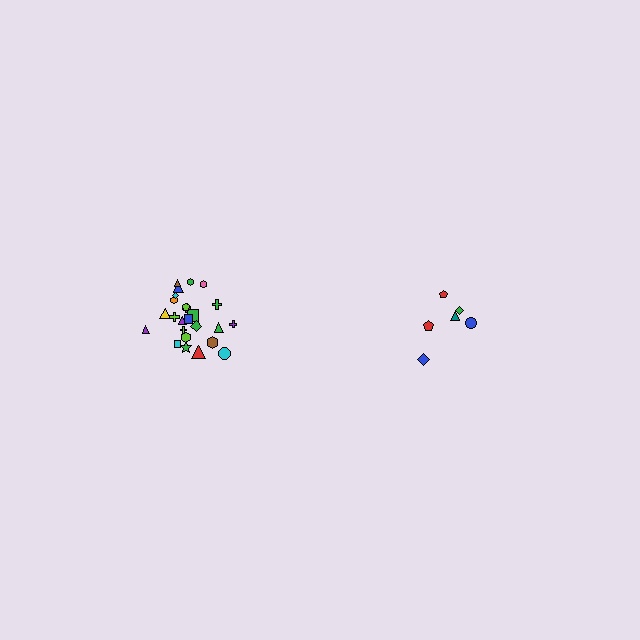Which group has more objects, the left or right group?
The left group.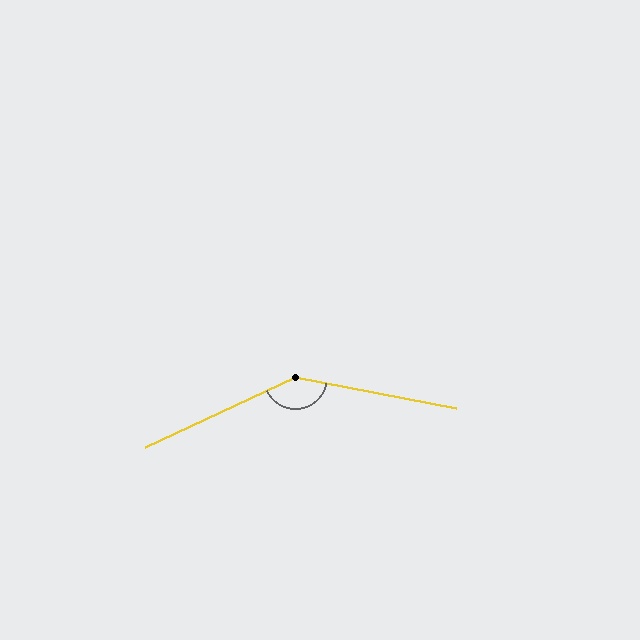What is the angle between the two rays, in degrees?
Approximately 144 degrees.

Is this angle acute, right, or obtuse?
It is obtuse.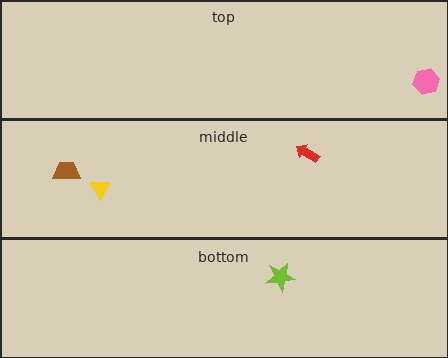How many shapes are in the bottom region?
1.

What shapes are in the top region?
The pink hexagon.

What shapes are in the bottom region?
The lime star.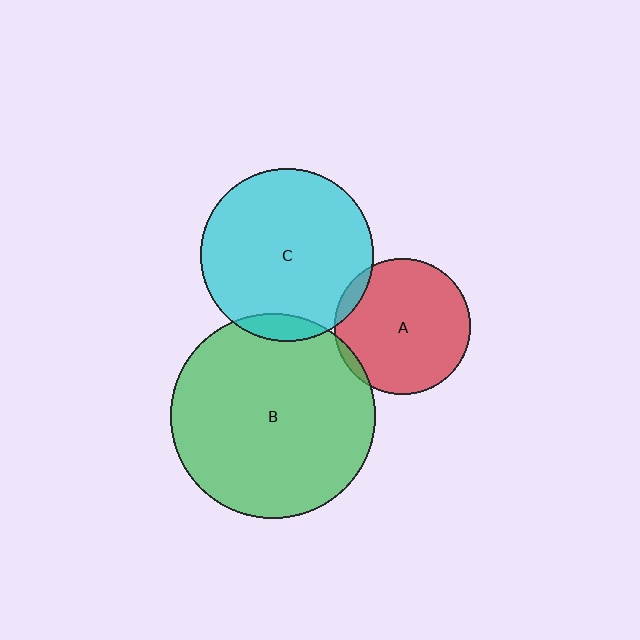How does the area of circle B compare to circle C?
Approximately 1.4 times.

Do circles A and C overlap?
Yes.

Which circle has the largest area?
Circle B (green).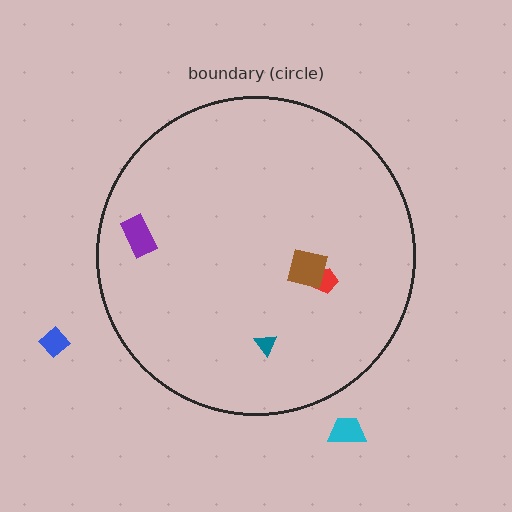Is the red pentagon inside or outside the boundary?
Inside.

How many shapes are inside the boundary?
4 inside, 2 outside.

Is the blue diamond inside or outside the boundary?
Outside.